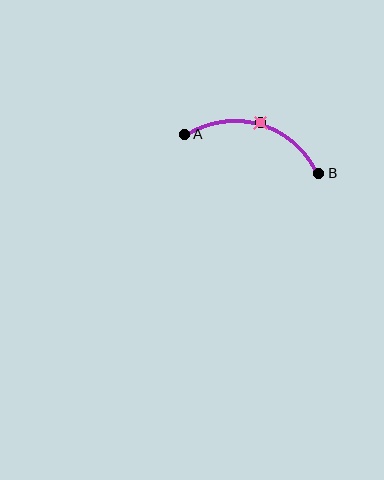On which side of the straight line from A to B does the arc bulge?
The arc bulges above the straight line connecting A and B.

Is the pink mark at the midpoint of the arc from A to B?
Yes. The pink mark lies on the arc at equal arc-length from both A and B — it is the arc midpoint.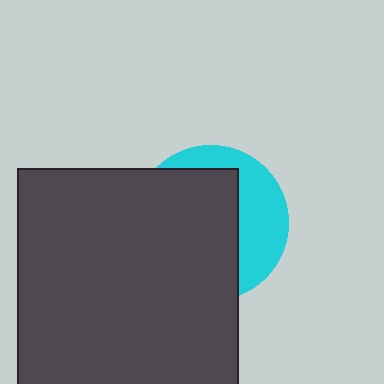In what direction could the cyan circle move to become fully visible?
The cyan circle could move right. That would shift it out from behind the dark gray rectangle entirely.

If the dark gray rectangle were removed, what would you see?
You would see the complete cyan circle.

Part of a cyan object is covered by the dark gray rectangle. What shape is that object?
It is a circle.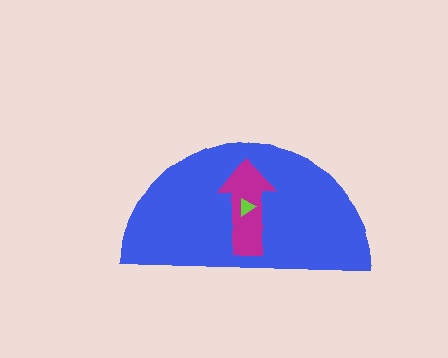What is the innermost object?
The lime triangle.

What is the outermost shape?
The blue semicircle.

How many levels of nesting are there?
3.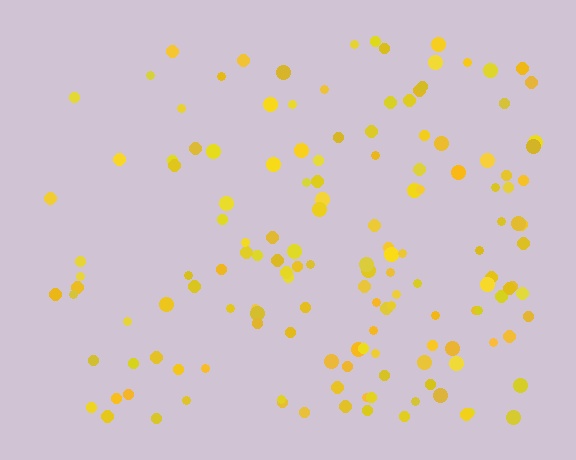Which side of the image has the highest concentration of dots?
The right.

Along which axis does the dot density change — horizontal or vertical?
Horizontal.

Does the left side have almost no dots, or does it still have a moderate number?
Still a moderate number, just noticeably fewer than the right.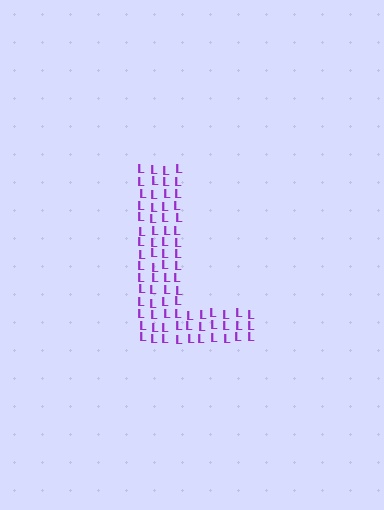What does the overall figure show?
The overall figure shows the letter L.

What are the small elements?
The small elements are letter L's.